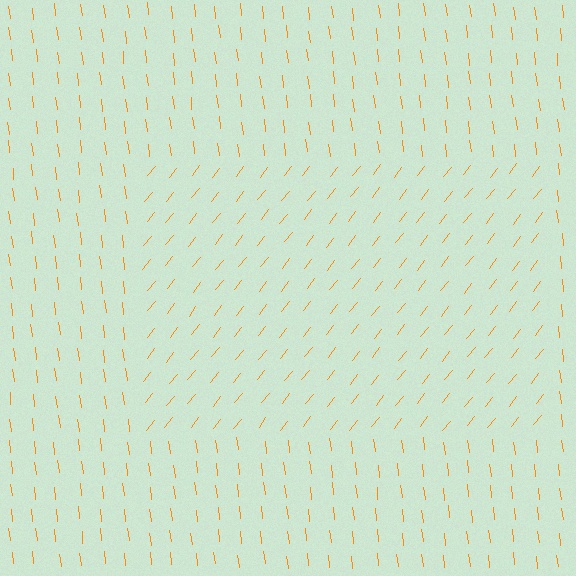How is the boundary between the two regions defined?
The boundary is defined purely by a change in line orientation (approximately 45 degrees difference). All lines are the same color and thickness.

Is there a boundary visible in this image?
Yes, there is a texture boundary formed by a change in line orientation.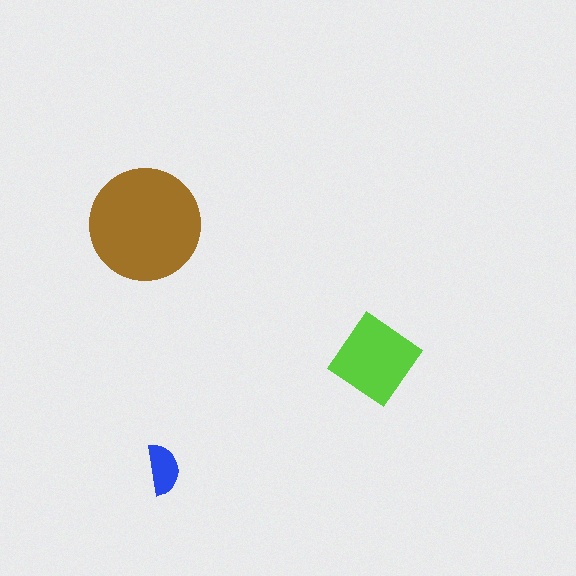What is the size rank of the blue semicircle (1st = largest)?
3rd.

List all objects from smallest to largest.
The blue semicircle, the lime diamond, the brown circle.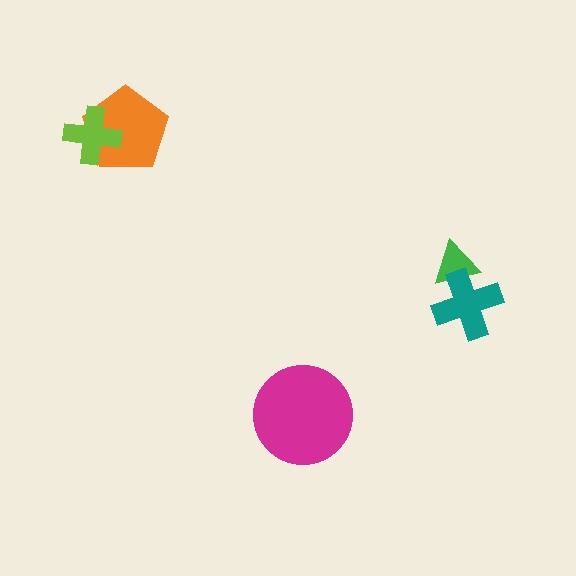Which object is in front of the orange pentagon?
The lime cross is in front of the orange pentagon.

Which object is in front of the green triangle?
The teal cross is in front of the green triangle.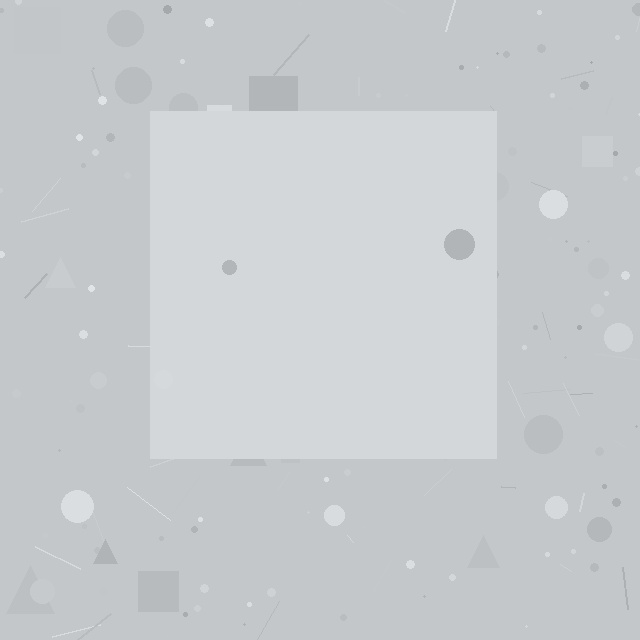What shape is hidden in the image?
A square is hidden in the image.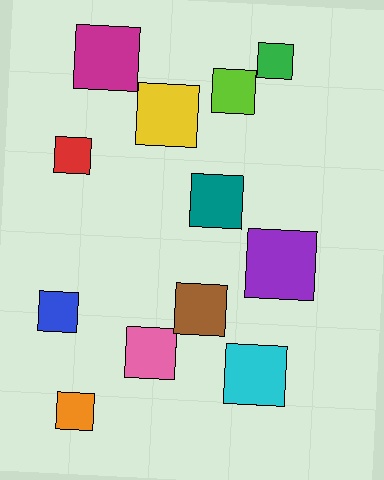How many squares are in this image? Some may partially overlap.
There are 12 squares.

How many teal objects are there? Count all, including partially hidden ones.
There is 1 teal object.